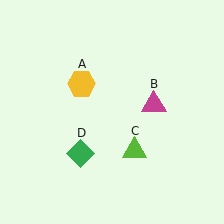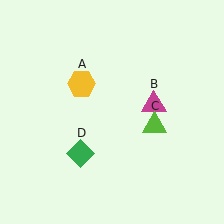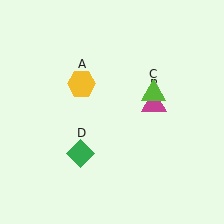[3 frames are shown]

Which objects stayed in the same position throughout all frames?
Yellow hexagon (object A) and magenta triangle (object B) and green diamond (object D) remained stationary.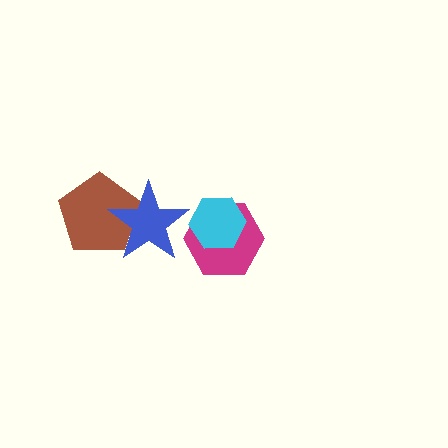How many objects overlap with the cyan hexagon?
1 object overlaps with the cyan hexagon.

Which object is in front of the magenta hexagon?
The cyan hexagon is in front of the magenta hexagon.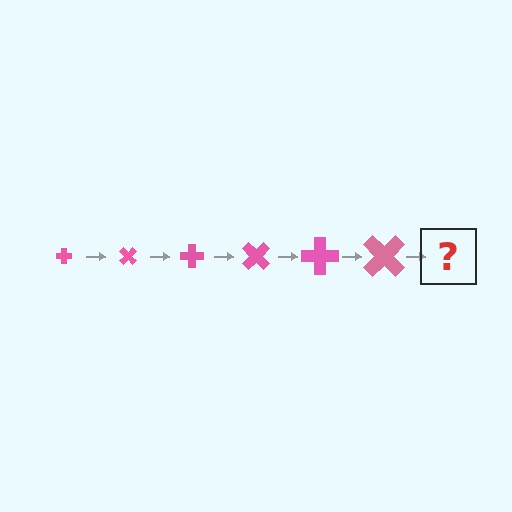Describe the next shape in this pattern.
It should be a cross, larger than the previous one and rotated 270 degrees from the start.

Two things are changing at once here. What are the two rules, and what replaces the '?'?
The two rules are that the cross grows larger each step and it rotates 45 degrees each step. The '?' should be a cross, larger than the previous one and rotated 270 degrees from the start.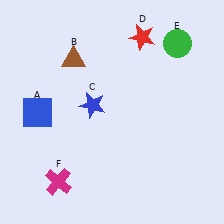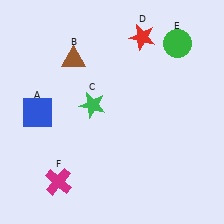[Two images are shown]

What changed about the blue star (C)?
In Image 1, C is blue. In Image 2, it changed to green.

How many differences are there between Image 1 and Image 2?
There is 1 difference between the two images.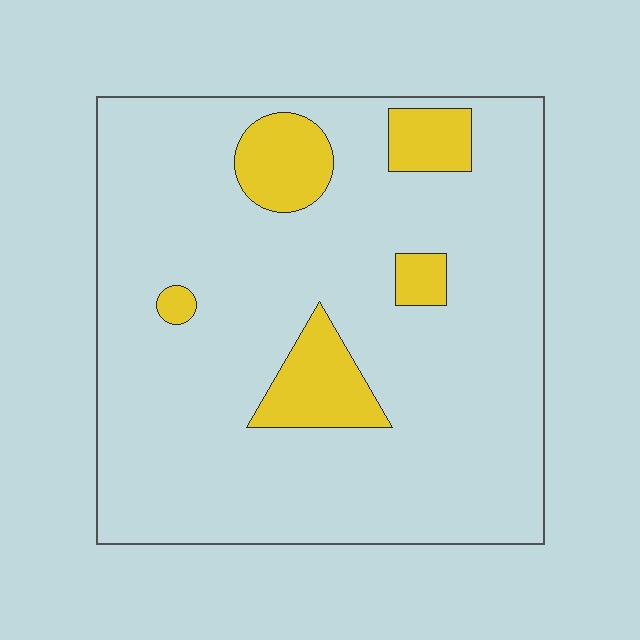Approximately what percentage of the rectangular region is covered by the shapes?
Approximately 15%.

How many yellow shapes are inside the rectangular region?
5.